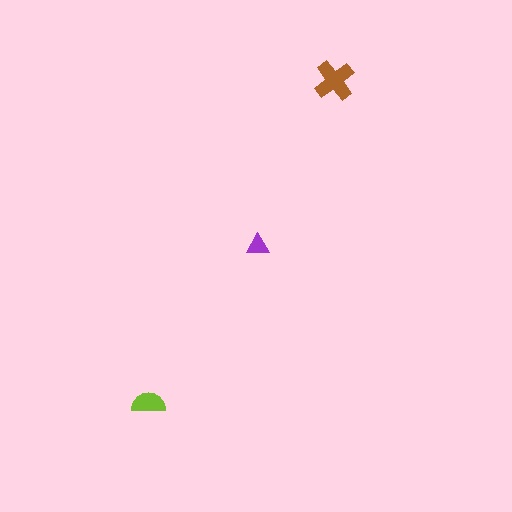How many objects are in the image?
There are 3 objects in the image.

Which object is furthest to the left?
The lime semicircle is leftmost.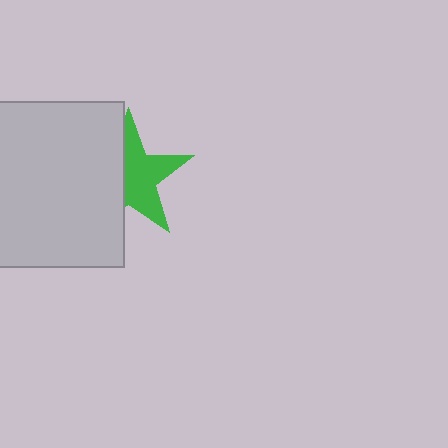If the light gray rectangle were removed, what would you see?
You would see the complete green star.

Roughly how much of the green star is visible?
About half of it is visible (roughly 56%).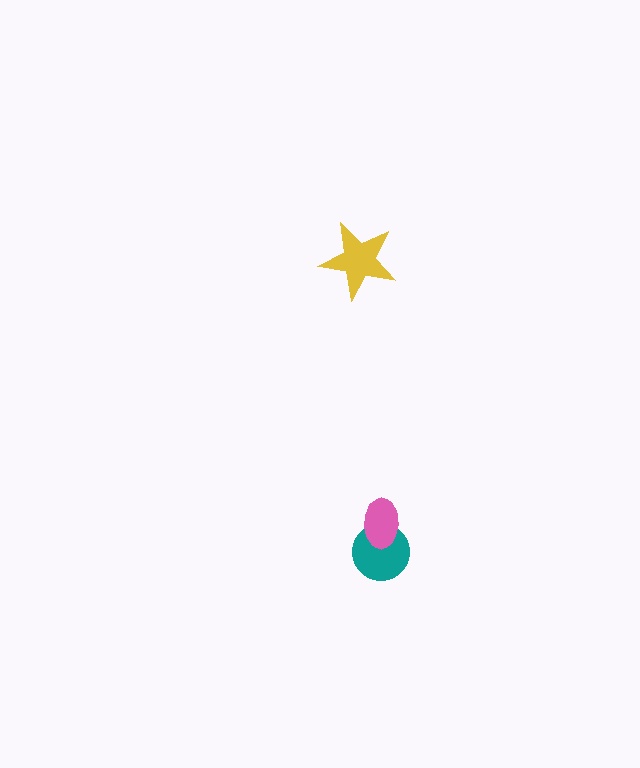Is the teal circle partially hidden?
Yes, it is partially covered by another shape.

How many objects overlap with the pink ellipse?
1 object overlaps with the pink ellipse.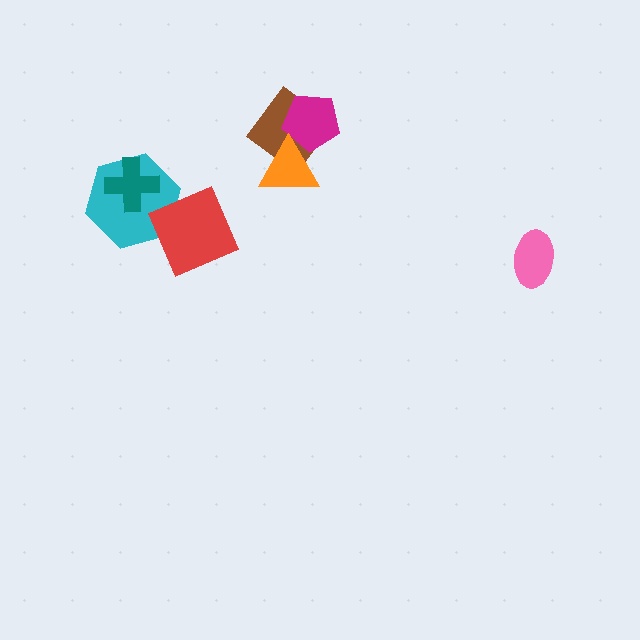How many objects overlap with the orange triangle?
2 objects overlap with the orange triangle.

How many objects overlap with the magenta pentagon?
2 objects overlap with the magenta pentagon.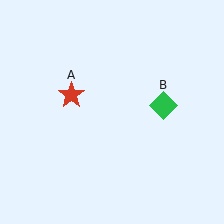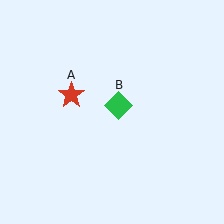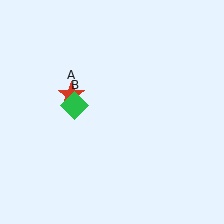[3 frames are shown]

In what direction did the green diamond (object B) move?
The green diamond (object B) moved left.